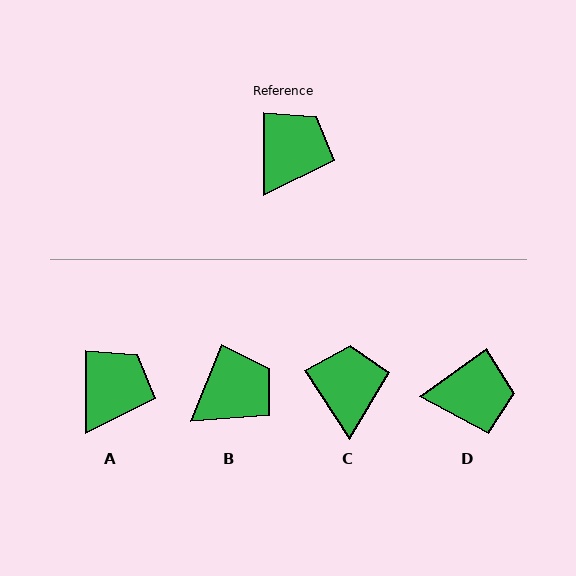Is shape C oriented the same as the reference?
No, it is off by about 33 degrees.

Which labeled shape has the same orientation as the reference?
A.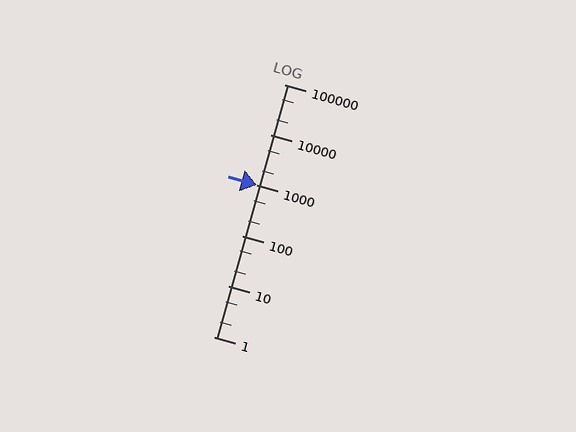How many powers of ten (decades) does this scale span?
The scale spans 5 decades, from 1 to 100000.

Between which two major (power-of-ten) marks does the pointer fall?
The pointer is between 1000 and 10000.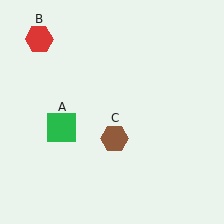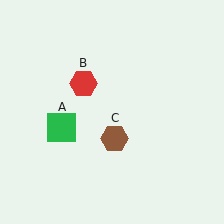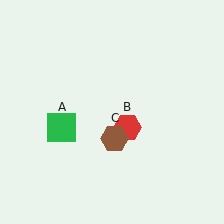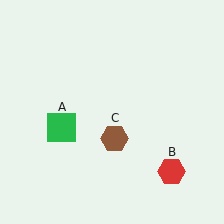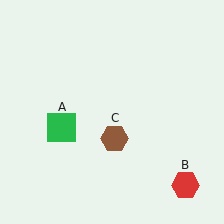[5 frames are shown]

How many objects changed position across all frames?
1 object changed position: red hexagon (object B).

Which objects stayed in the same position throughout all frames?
Green square (object A) and brown hexagon (object C) remained stationary.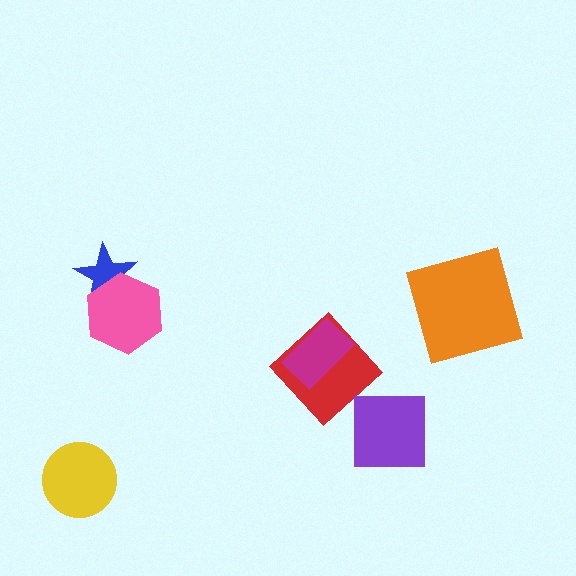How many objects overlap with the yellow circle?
0 objects overlap with the yellow circle.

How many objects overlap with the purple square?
0 objects overlap with the purple square.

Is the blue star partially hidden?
Yes, it is partially covered by another shape.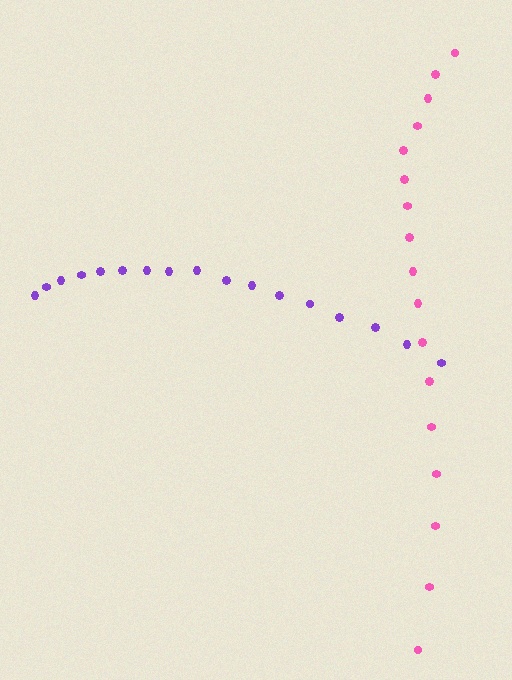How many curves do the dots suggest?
There are 2 distinct paths.